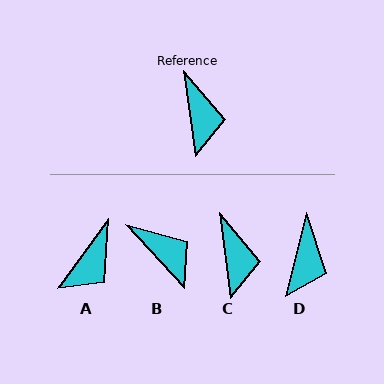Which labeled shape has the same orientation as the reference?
C.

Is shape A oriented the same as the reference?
No, it is off by about 44 degrees.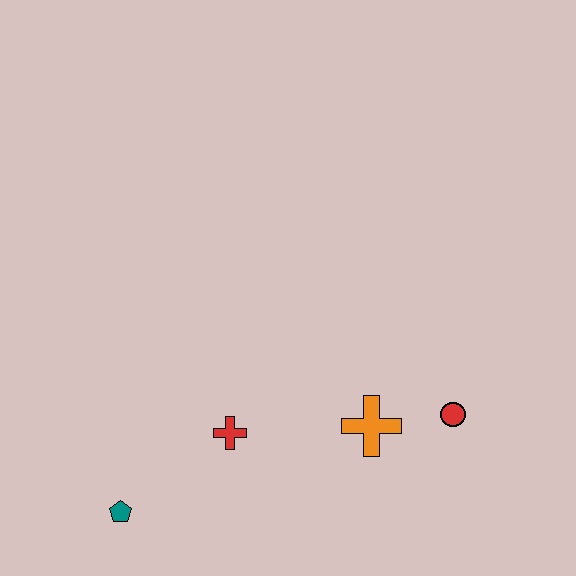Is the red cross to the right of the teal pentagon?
Yes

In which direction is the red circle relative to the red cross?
The red circle is to the right of the red cross.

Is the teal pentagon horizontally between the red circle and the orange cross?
No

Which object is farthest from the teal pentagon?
The red circle is farthest from the teal pentagon.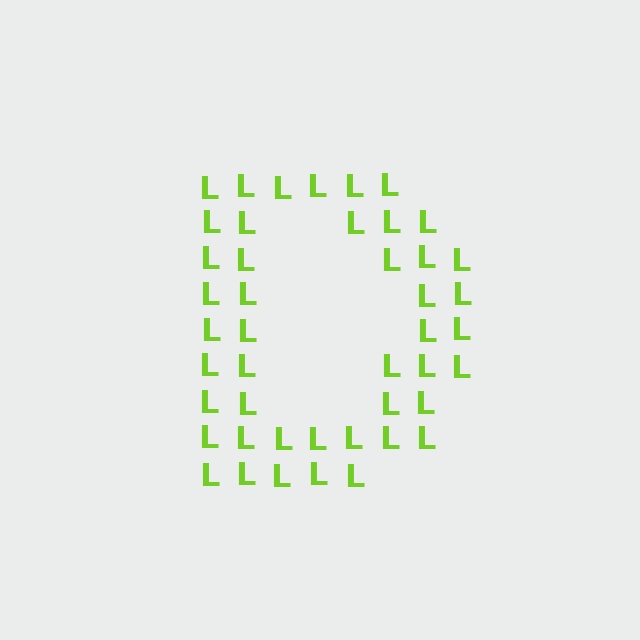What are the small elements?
The small elements are letter L's.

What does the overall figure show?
The overall figure shows the letter D.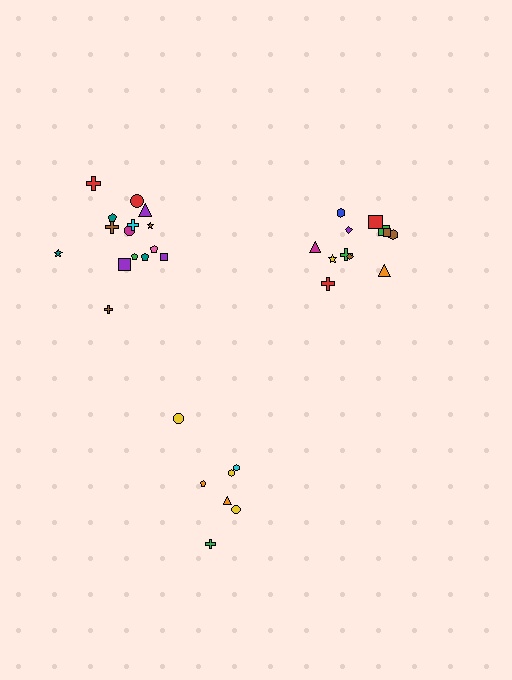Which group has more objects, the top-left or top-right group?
The top-left group.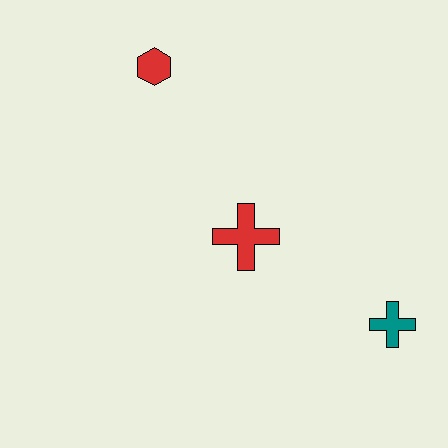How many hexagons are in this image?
There is 1 hexagon.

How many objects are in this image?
There are 3 objects.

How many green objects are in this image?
There are no green objects.